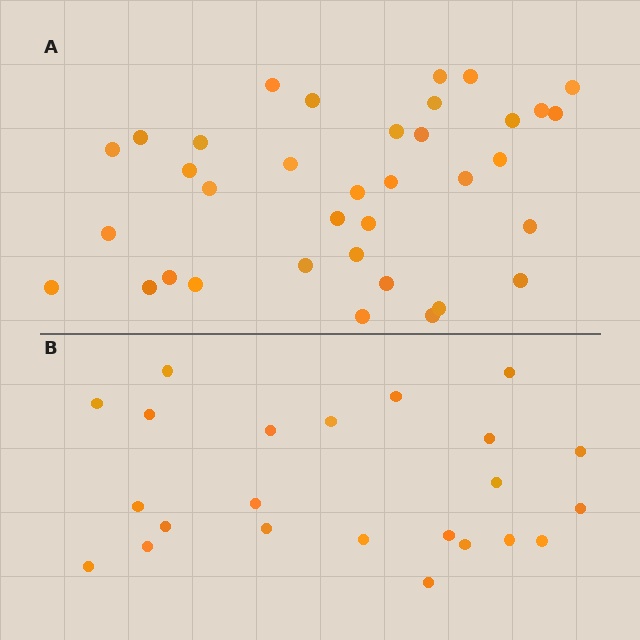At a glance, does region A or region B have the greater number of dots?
Region A (the top region) has more dots.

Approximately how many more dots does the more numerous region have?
Region A has approximately 15 more dots than region B.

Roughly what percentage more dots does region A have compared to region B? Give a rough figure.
About 55% more.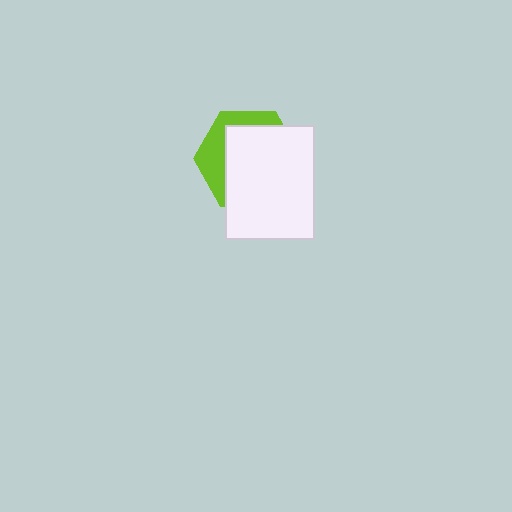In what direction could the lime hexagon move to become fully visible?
The lime hexagon could move toward the upper-left. That would shift it out from behind the white rectangle entirely.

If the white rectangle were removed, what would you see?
You would see the complete lime hexagon.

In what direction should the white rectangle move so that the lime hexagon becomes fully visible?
The white rectangle should move toward the lower-right. That is the shortest direction to clear the overlap and leave the lime hexagon fully visible.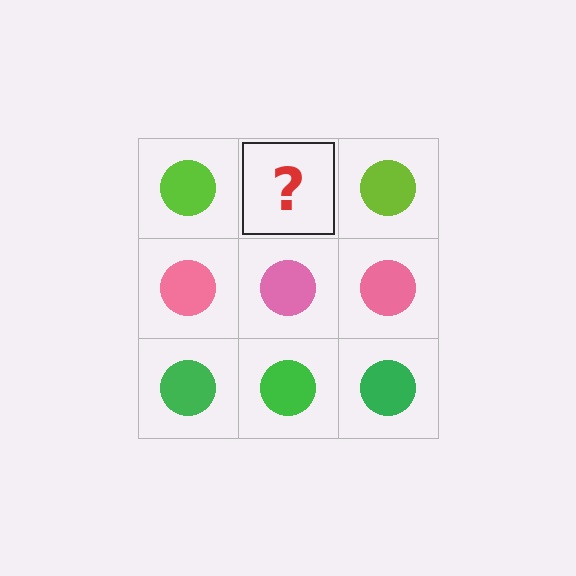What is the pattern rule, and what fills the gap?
The rule is that each row has a consistent color. The gap should be filled with a lime circle.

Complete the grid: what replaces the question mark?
The question mark should be replaced with a lime circle.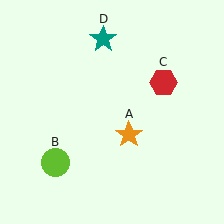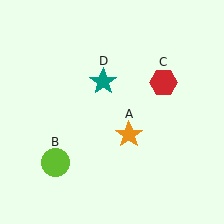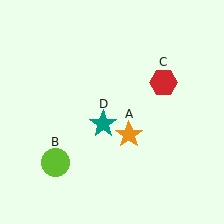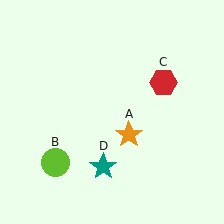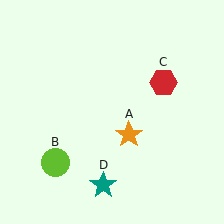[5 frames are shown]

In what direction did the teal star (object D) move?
The teal star (object D) moved down.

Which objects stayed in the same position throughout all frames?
Orange star (object A) and lime circle (object B) and red hexagon (object C) remained stationary.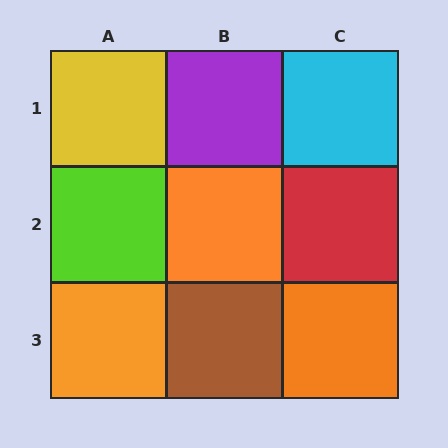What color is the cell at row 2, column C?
Red.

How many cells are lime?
1 cell is lime.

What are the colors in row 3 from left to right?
Orange, brown, orange.